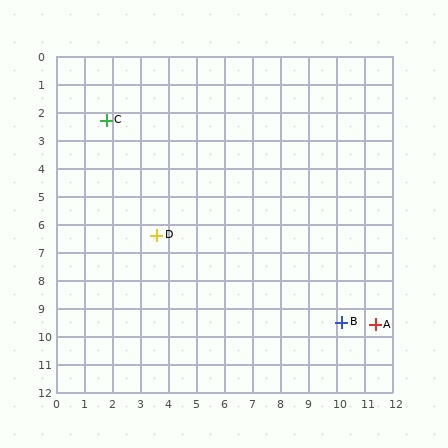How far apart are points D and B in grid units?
Points D and B are about 7.3 grid units apart.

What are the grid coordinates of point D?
Point D is at approximately (3.6, 6.4).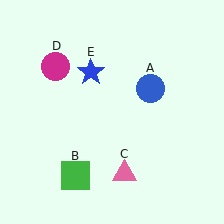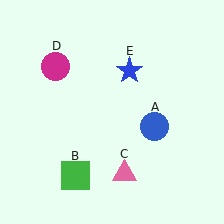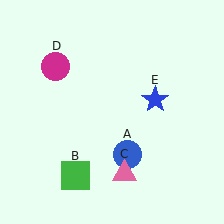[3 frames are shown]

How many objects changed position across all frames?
2 objects changed position: blue circle (object A), blue star (object E).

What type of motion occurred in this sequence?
The blue circle (object A), blue star (object E) rotated clockwise around the center of the scene.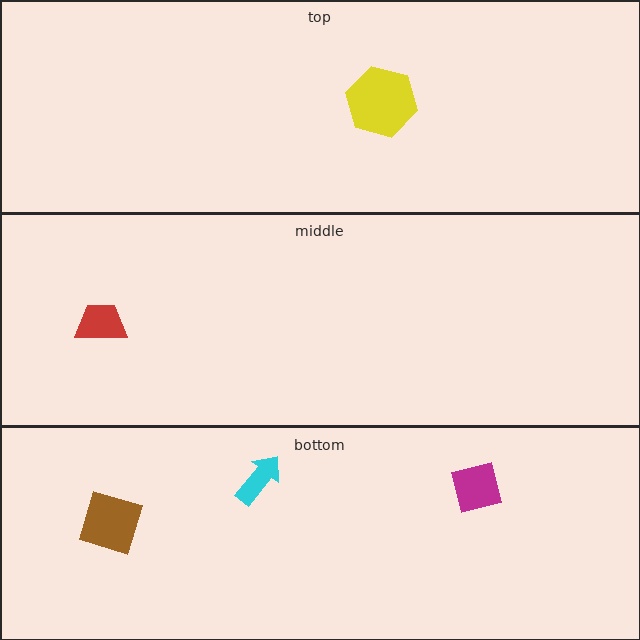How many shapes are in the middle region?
1.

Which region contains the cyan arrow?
The bottom region.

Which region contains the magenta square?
The bottom region.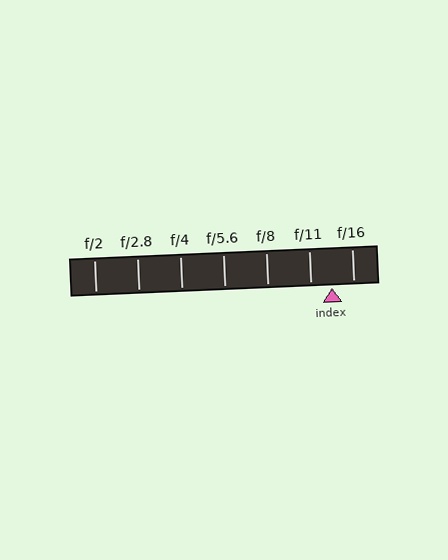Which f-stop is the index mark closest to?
The index mark is closest to f/16.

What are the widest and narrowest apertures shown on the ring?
The widest aperture shown is f/2 and the narrowest is f/16.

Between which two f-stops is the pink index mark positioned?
The index mark is between f/11 and f/16.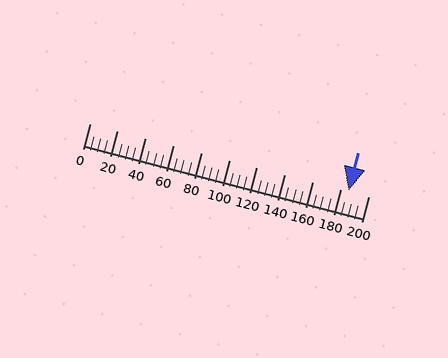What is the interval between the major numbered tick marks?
The major tick marks are spaced 20 units apart.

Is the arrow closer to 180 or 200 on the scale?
The arrow is closer to 180.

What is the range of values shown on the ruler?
The ruler shows values from 0 to 200.